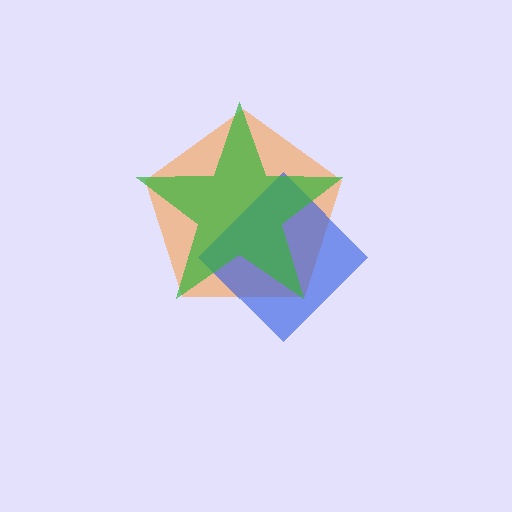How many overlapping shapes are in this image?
There are 3 overlapping shapes in the image.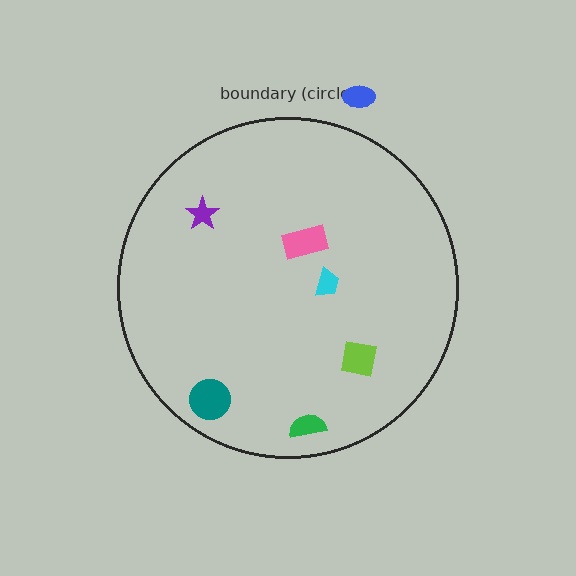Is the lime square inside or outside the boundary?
Inside.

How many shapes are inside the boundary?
6 inside, 1 outside.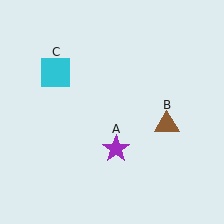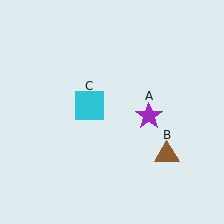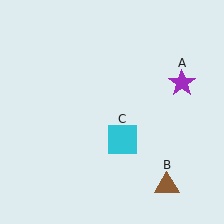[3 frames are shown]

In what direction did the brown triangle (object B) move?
The brown triangle (object B) moved down.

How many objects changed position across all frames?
3 objects changed position: purple star (object A), brown triangle (object B), cyan square (object C).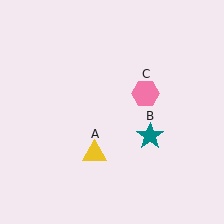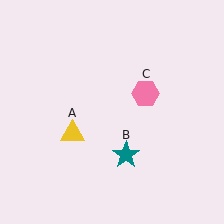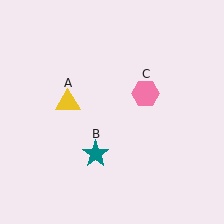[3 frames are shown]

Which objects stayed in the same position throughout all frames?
Pink hexagon (object C) remained stationary.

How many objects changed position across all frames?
2 objects changed position: yellow triangle (object A), teal star (object B).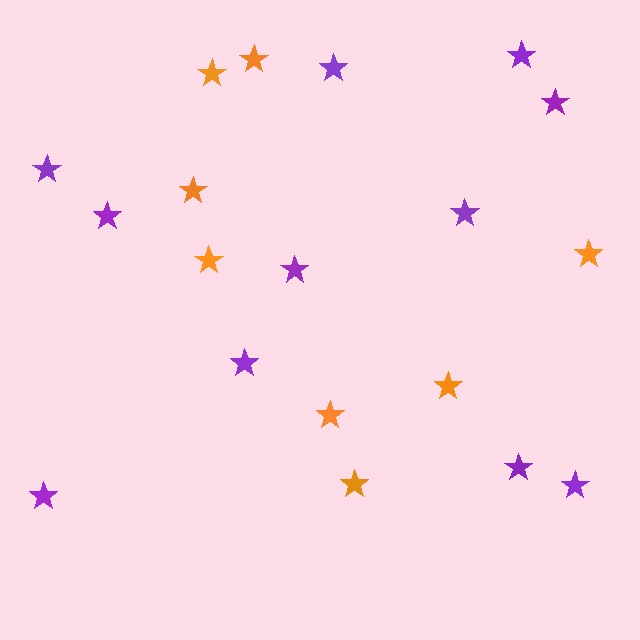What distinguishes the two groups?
There are 2 groups: one group of orange stars (8) and one group of purple stars (11).